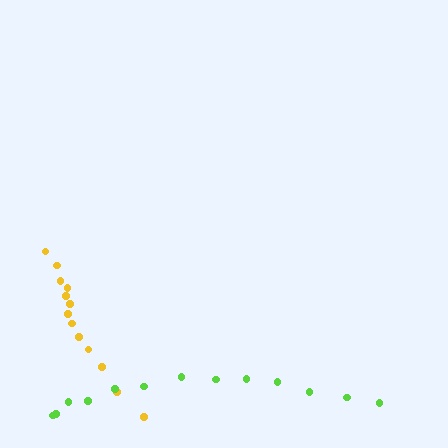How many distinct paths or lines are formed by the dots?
There are 2 distinct paths.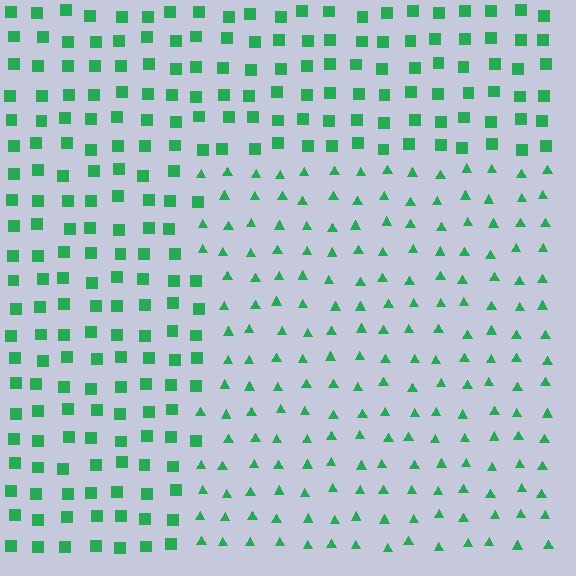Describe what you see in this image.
The image is filled with small green elements arranged in a uniform grid. A rectangle-shaped region contains triangles, while the surrounding area contains squares. The boundary is defined purely by the change in element shape.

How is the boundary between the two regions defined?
The boundary is defined by a change in element shape: triangles inside vs. squares outside. All elements share the same color and spacing.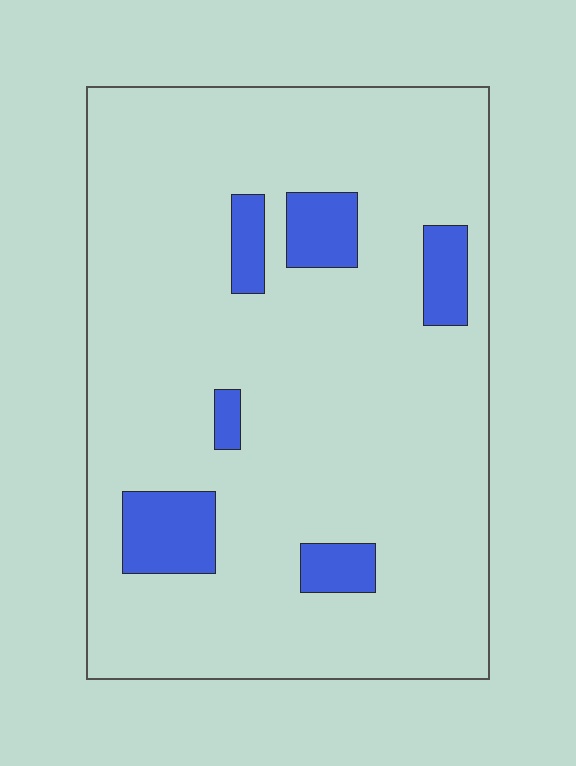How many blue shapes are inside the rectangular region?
6.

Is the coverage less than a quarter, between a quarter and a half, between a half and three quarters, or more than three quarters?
Less than a quarter.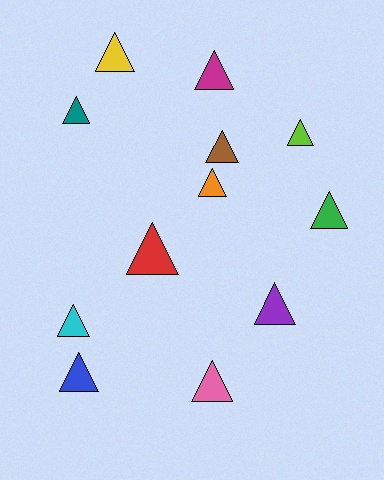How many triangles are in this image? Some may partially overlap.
There are 12 triangles.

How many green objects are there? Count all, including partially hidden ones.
There is 1 green object.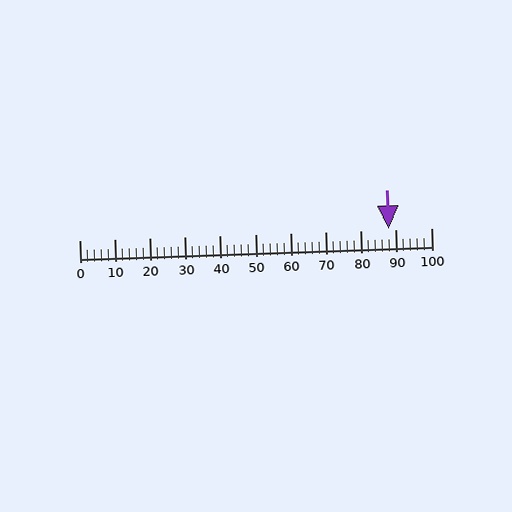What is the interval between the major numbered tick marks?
The major tick marks are spaced 10 units apart.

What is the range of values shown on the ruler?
The ruler shows values from 0 to 100.